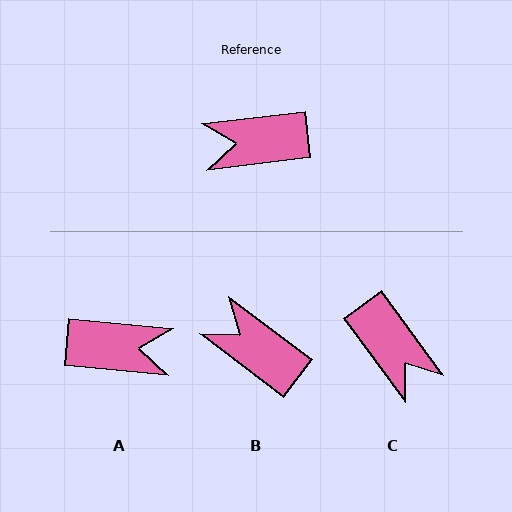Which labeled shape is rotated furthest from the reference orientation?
A, about 168 degrees away.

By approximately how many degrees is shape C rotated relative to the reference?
Approximately 120 degrees counter-clockwise.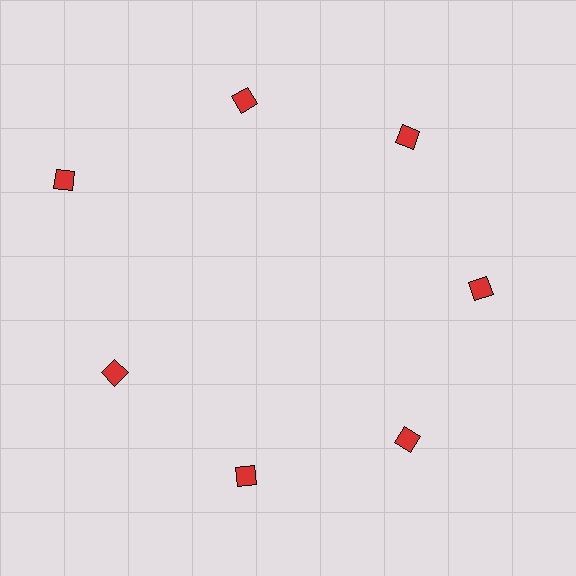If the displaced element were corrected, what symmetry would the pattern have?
It would have 7-fold rotational symmetry — the pattern would map onto itself every 51 degrees.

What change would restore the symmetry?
The symmetry would be restored by moving it inward, back onto the ring so that all 7 squares sit at equal angles and equal distance from the center.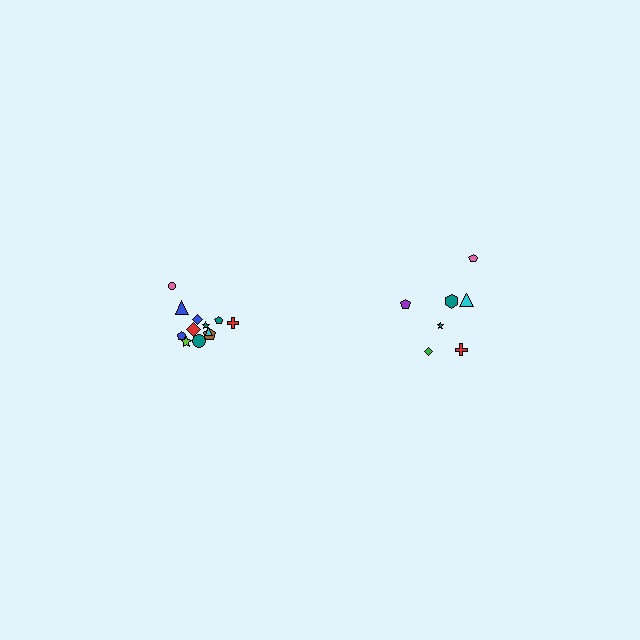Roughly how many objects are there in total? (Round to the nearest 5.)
Roughly 20 objects in total.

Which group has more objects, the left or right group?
The left group.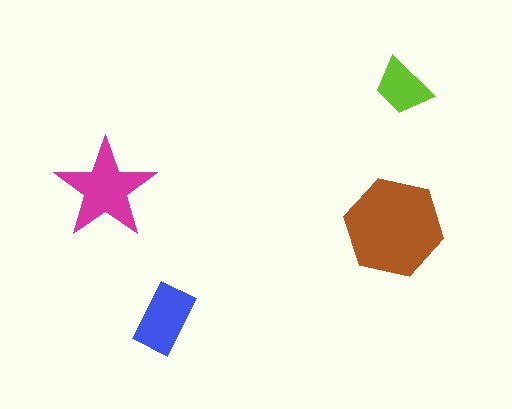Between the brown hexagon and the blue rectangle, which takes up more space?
The brown hexagon.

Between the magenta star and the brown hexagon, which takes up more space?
The brown hexagon.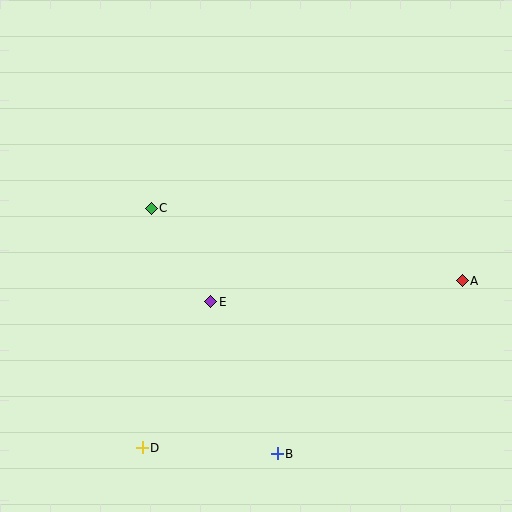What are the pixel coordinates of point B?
Point B is at (277, 454).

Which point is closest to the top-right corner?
Point A is closest to the top-right corner.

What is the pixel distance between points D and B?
The distance between D and B is 135 pixels.